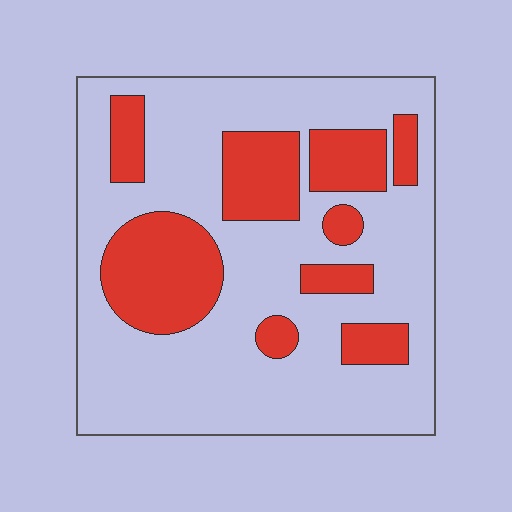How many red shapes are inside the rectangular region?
9.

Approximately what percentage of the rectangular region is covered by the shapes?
Approximately 30%.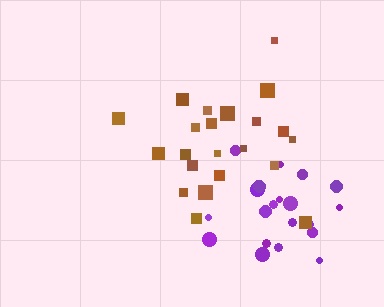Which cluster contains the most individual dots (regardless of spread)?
Brown (22).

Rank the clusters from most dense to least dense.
purple, brown.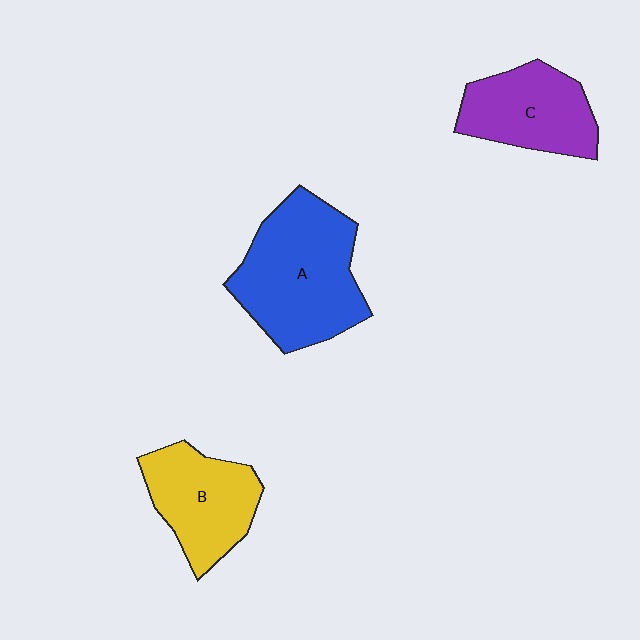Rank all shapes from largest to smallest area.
From largest to smallest: A (blue), B (yellow), C (purple).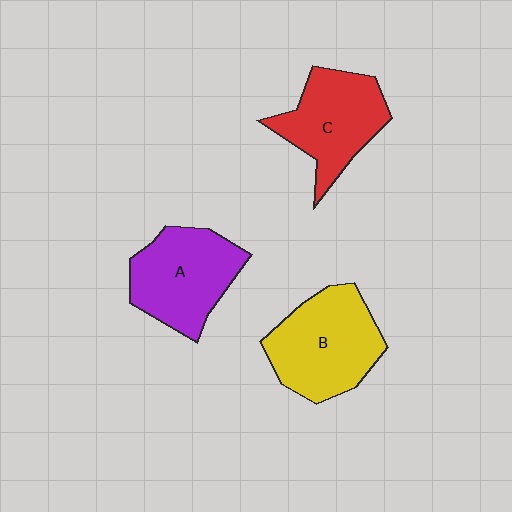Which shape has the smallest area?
Shape C (red).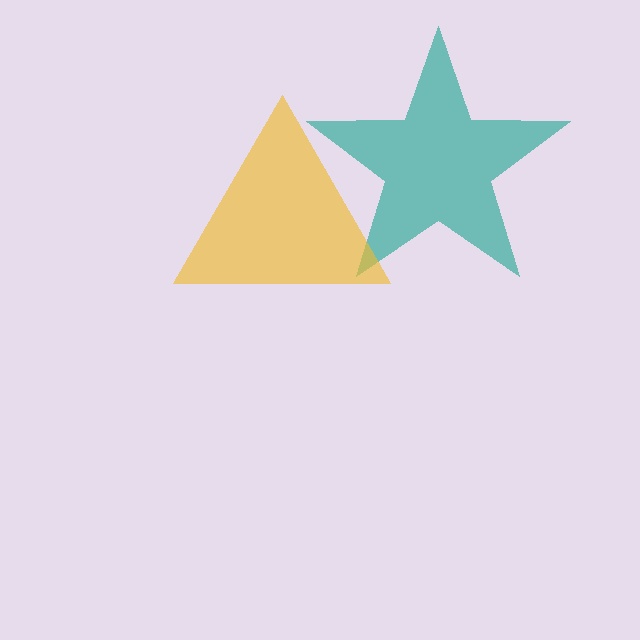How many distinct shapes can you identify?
There are 2 distinct shapes: a teal star, a yellow triangle.